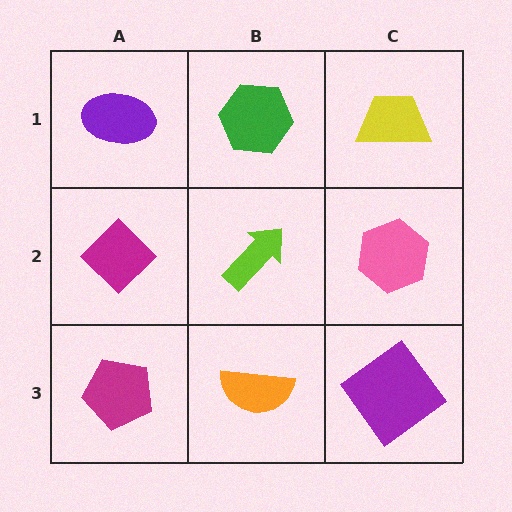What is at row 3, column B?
An orange semicircle.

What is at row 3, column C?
A purple diamond.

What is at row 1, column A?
A purple ellipse.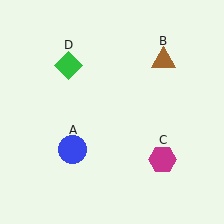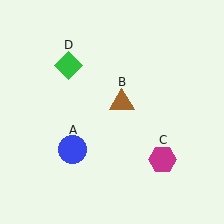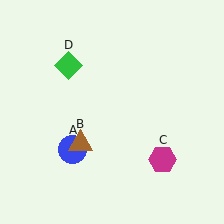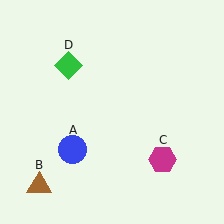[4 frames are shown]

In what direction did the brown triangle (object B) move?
The brown triangle (object B) moved down and to the left.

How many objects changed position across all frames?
1 object changed position: brown triangle (object B).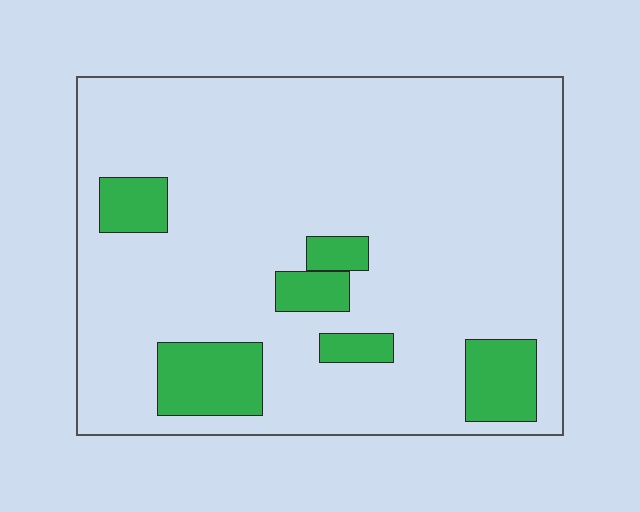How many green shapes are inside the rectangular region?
6.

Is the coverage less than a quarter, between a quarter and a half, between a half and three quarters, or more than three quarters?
Less than a quarter.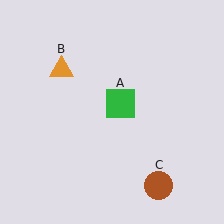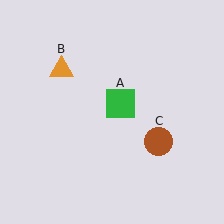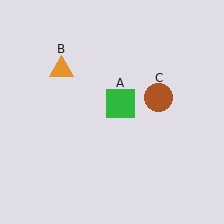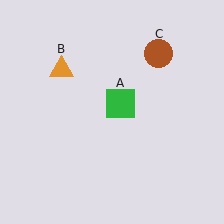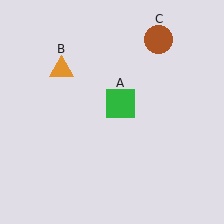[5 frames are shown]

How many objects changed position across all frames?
1 object changed position: brown circle (object C).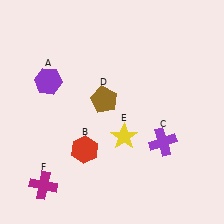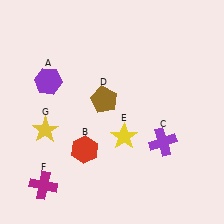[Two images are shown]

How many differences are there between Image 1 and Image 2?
There is 1 difference between the two images.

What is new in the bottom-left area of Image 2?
A yellow star (G) was added in the bottom-left area of Image 2.